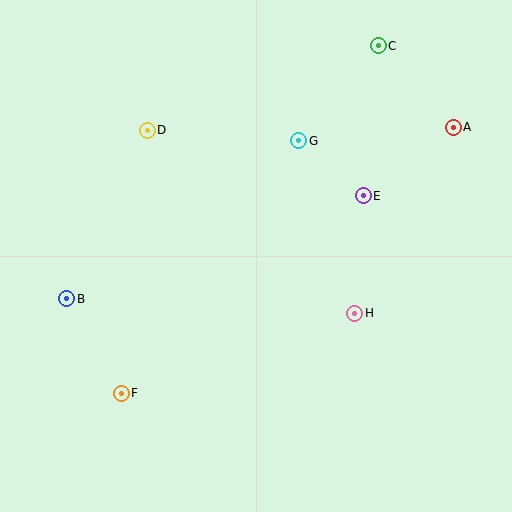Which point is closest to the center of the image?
Point H at (355, 313) is closest to the center.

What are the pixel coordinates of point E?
Point E is at (363, 196).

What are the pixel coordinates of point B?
Point B is at (67, 299).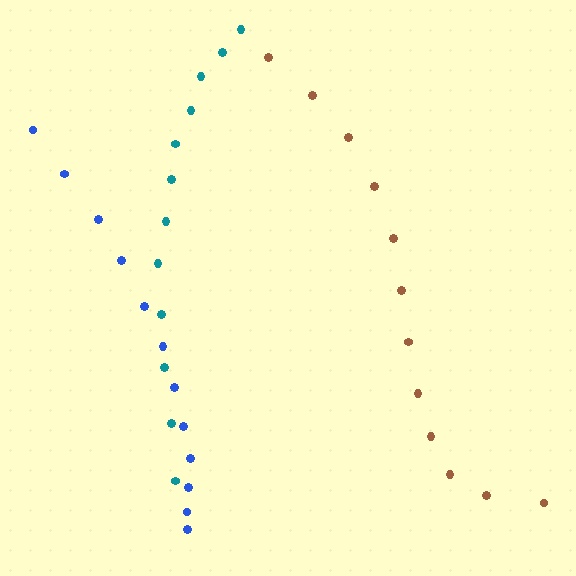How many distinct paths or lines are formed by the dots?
There are 3 distinct paths.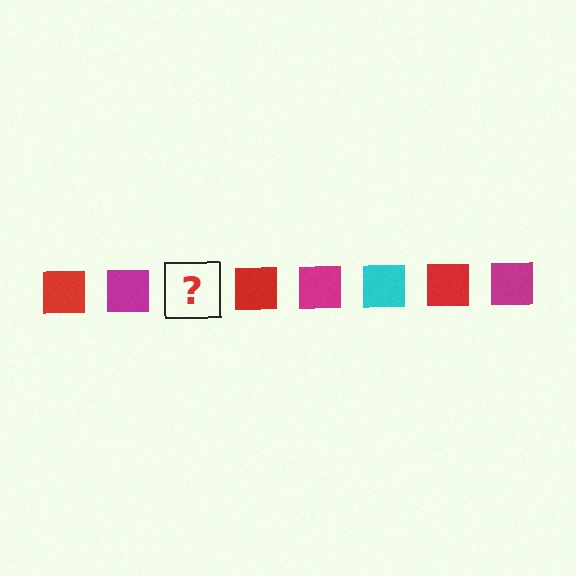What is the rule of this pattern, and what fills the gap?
The rule is that the pattern cycles through red, magenta, cyan squares. The gap should be filled with a cyan square.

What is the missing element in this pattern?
The missing element is a cyan square.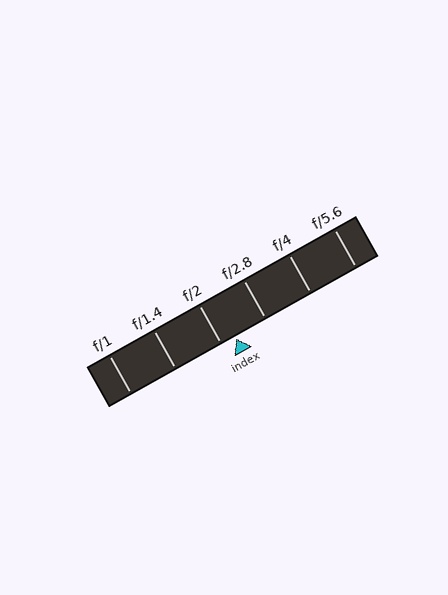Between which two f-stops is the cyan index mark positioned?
The index mark is between f/2 and f/2.8.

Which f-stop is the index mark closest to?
The index mark is closest to f/2.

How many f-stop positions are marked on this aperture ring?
There are 6 f-stop positions marked.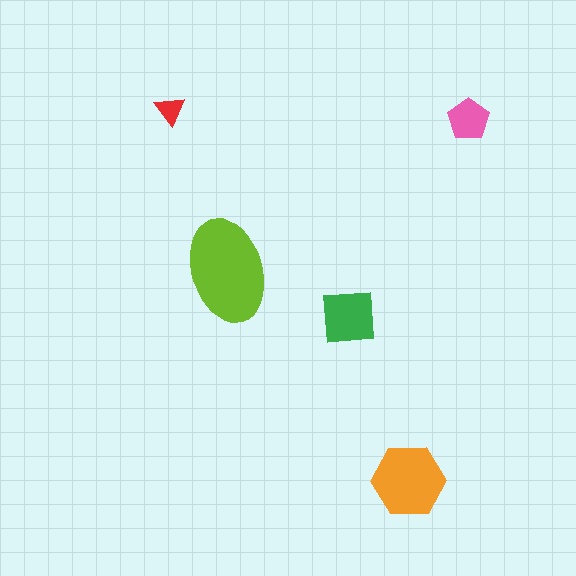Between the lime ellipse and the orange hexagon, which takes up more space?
The lime ellipse.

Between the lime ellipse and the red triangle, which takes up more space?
The lime ellipse.